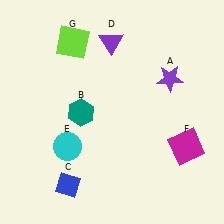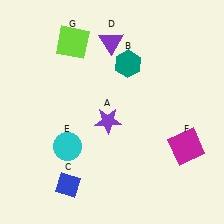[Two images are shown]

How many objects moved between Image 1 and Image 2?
2 objects moved between the two images.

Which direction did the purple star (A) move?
The purple star (A) moved left.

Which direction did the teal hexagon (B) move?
The teal hexagon (B) moved up.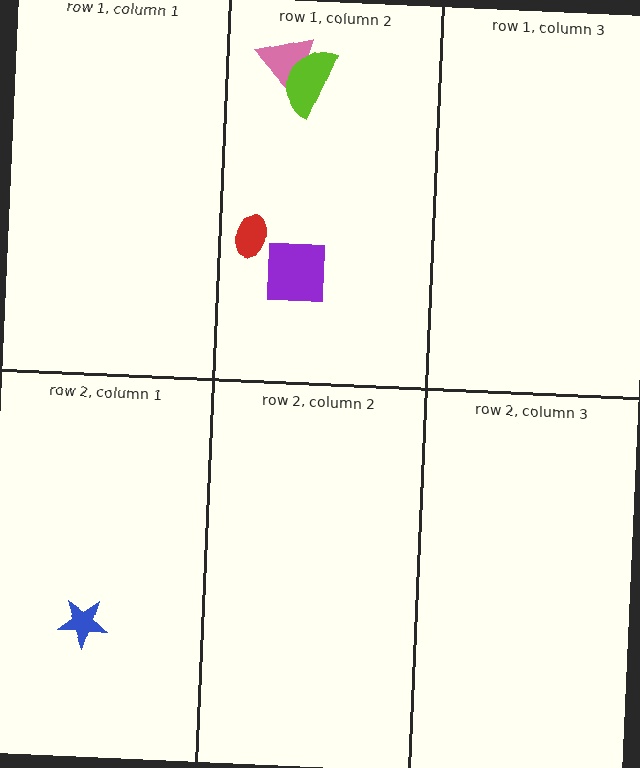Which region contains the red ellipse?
The row 1, column 2 region.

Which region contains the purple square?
The row 1, column 2 region.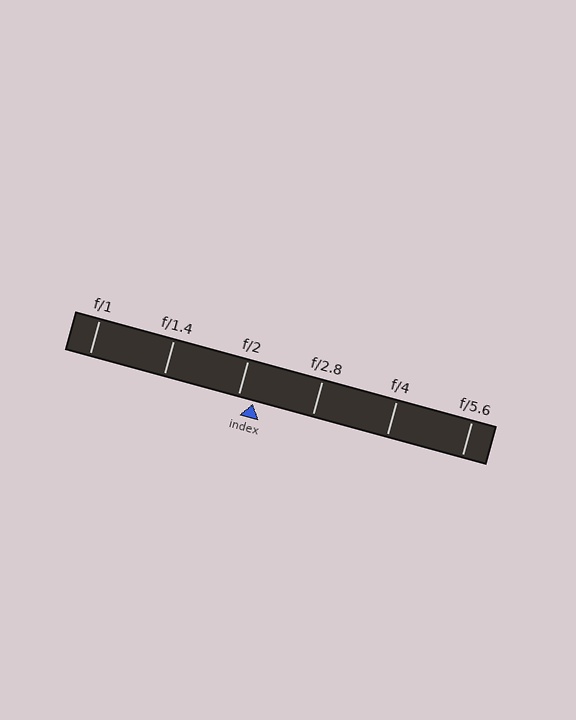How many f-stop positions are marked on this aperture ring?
There are 6 f-stop positions marked.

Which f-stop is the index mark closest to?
The index mark is closest to f/2.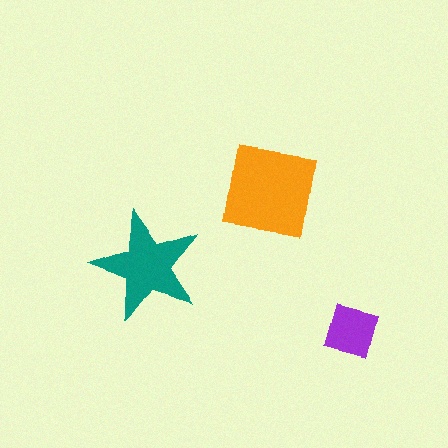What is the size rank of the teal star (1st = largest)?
2nd.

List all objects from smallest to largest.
The purple diamond, the teal star, the orange square.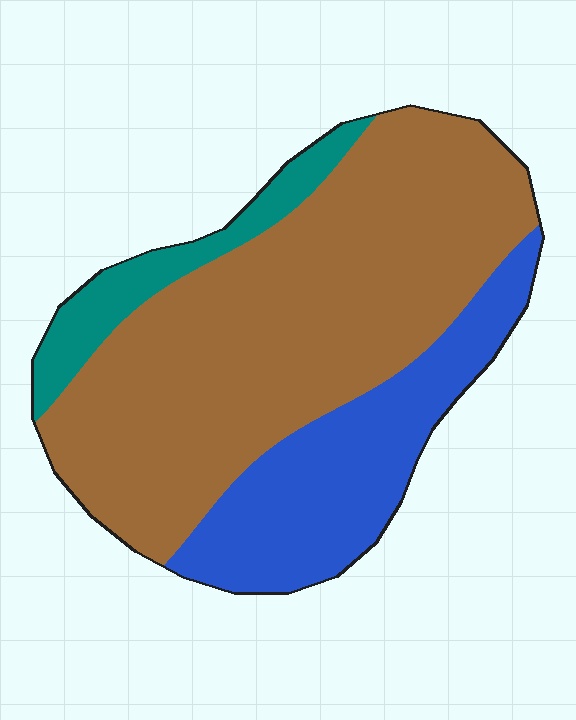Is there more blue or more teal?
Blue.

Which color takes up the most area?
Brown, at roughly 65%.